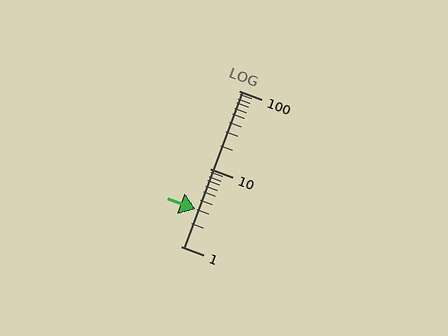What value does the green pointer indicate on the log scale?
The pointer indicates approximately 3.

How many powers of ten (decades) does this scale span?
The scale spans 2 decades, from 1 to 100.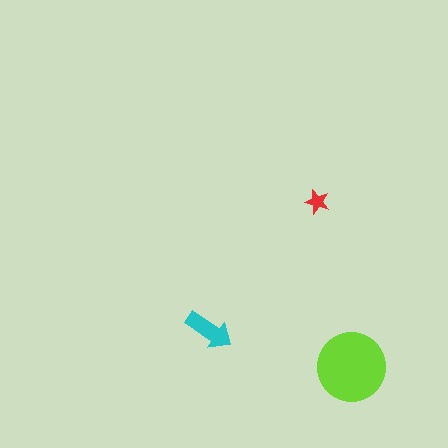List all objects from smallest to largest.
The red star, the cyan arrow, the lime circle.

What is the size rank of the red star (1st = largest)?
3rd.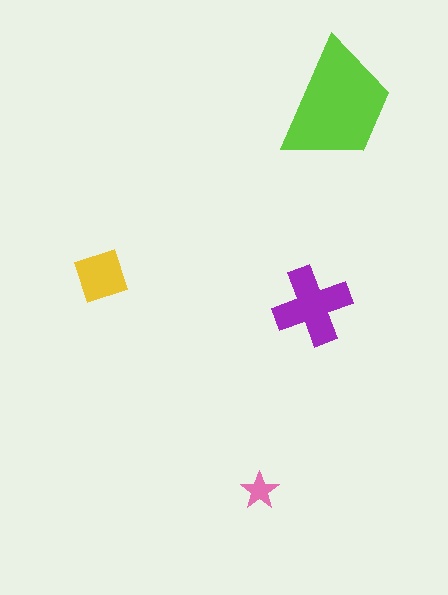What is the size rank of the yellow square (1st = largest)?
3rd.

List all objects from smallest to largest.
The pink star, the yellow square, the purple cross, the lime trapezoid.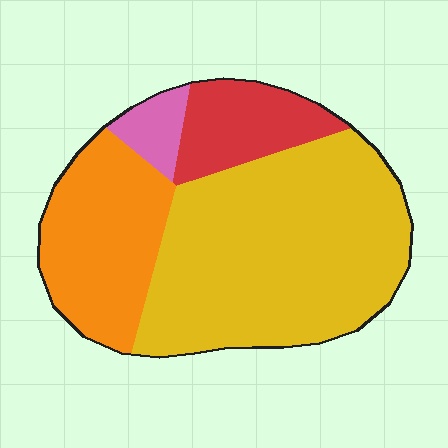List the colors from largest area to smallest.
From largest to smallest: yellow, orange, red, pink.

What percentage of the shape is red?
Red takes up about one eighth (1/8) of the shape.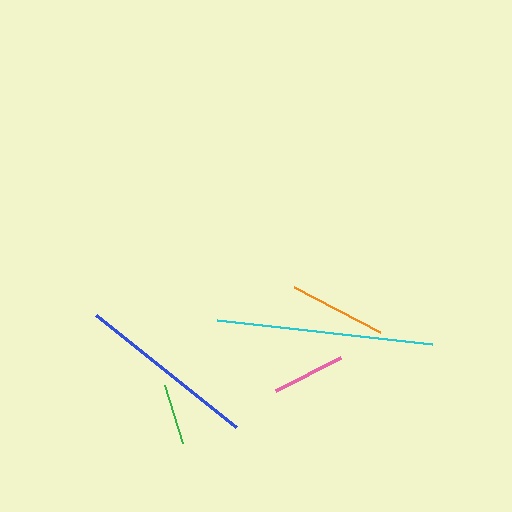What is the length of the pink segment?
The pink segment is approximately 72 pixels long.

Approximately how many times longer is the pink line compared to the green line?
The pink line is approximately 1.2 times the length of the green line.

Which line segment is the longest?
The cyan line is the longest at approximately 216 pixels.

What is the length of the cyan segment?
The cyan segment is approximately 216 pixels long.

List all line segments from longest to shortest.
From longest to shortest: cyan, blue, orange, pink, green.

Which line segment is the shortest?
The green line is the shortest at approximately 60 pixels.